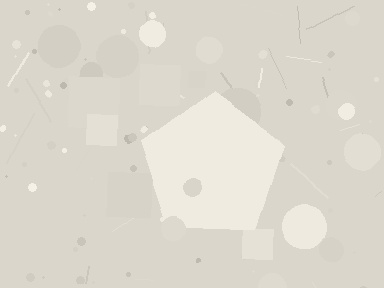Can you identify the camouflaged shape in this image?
The camouflaged shape is a pentagon.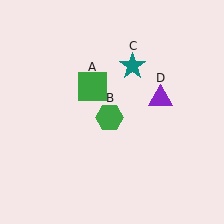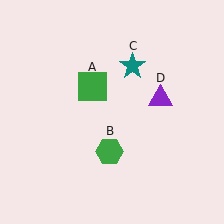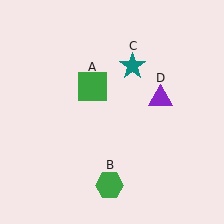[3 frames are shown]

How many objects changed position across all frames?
1 object changed position: green hexagon (object B).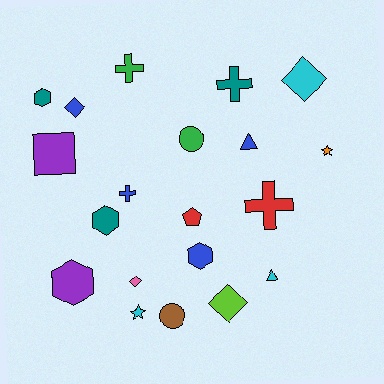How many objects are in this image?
There are 20 objects.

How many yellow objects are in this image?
There are no yellow objects.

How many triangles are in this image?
There are 2 triangles.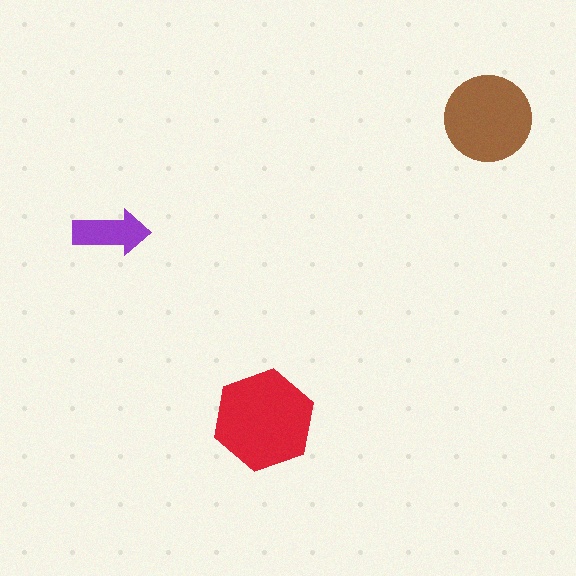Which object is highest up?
The brown circle is topmost.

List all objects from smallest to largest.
The purple arrow, the brown circle, the red hexagon.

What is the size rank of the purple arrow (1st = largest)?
3rd.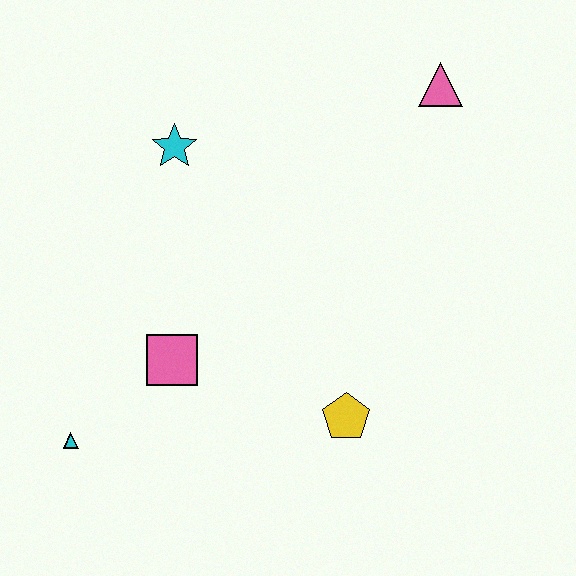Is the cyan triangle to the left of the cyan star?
Yes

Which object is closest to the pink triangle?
The cyan star is closest to the pink triangle.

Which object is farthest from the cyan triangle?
The pink triangle is farthest from the cyan triangle.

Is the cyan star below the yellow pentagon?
No